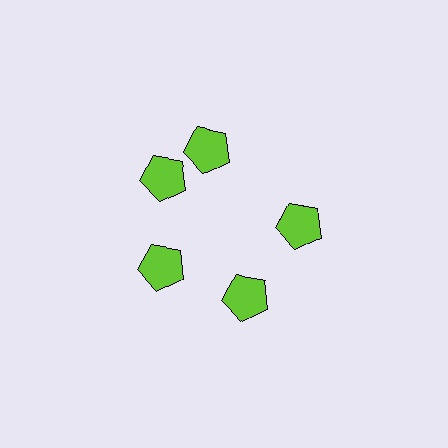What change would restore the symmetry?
The symmetry would be restored by rotating it back into even spacing with its neighbors so that all 5 pentagons sit at equal angles and equal distance from the center.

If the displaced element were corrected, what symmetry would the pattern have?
It would have 5-fold rotational symmetry — the pattern would map onto itself every 72 degrees.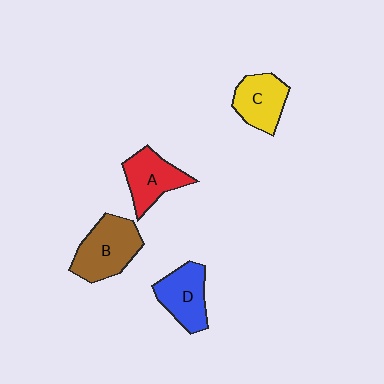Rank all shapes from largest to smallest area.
From largest to smallest: B (brown), D (blue), A (red), C (yellow).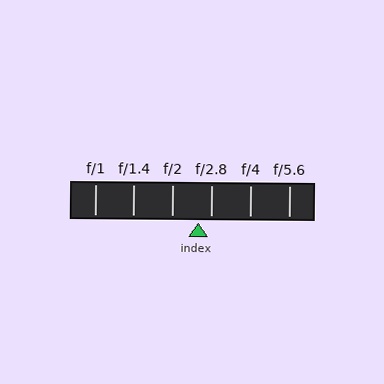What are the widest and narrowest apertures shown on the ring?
The widest aperture shown is f/1 and the narrowest is f/5.6.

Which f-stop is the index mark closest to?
The index mark is closest to f/2.8.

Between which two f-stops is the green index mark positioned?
The index mark is between f/2 and f/2.8.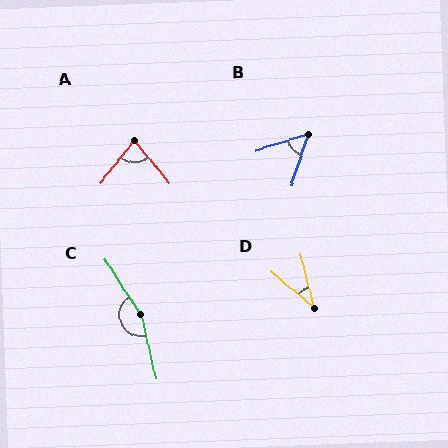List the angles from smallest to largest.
D (36°), B (55°), A (78°), C (160°).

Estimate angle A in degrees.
Approximately 78 degrees.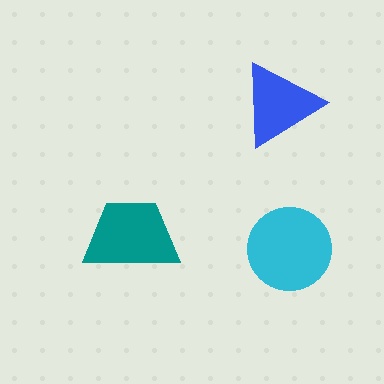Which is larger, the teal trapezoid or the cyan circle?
The cyan circle.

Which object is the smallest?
The blue triangle.